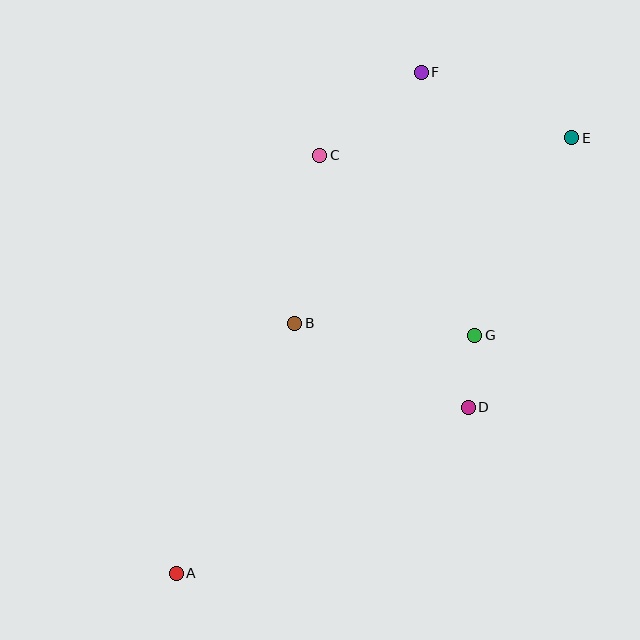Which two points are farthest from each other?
Points A and E are farthest from each other.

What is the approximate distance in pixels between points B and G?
The distance between B and G is approximately 181 pixels.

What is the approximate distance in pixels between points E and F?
The distance between E and F is approximately 164 pixels.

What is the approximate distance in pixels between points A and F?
The distance between A and F is approximately 558 pixels.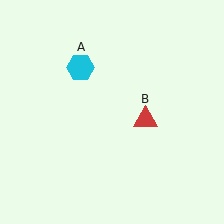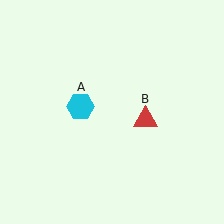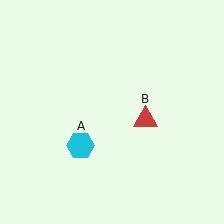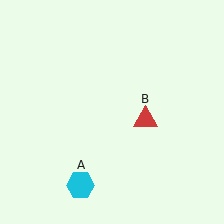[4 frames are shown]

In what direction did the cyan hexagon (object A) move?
The cyan hexagon (object A) moved down.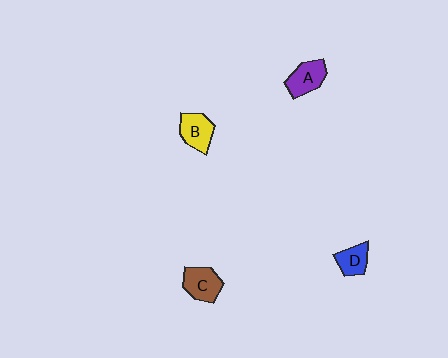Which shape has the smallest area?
Shape D (blue).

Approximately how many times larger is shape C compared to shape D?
Approximately 1.3 times.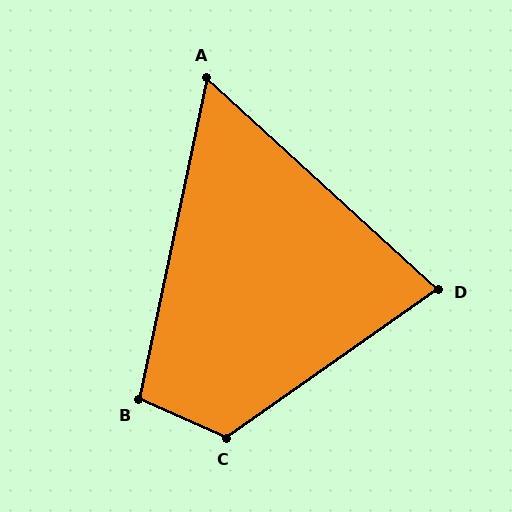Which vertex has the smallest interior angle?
A, at approximately 59 degrees.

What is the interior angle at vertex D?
Approximately 78 degrees (acute).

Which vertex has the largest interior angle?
C, at approximately 121 degrees.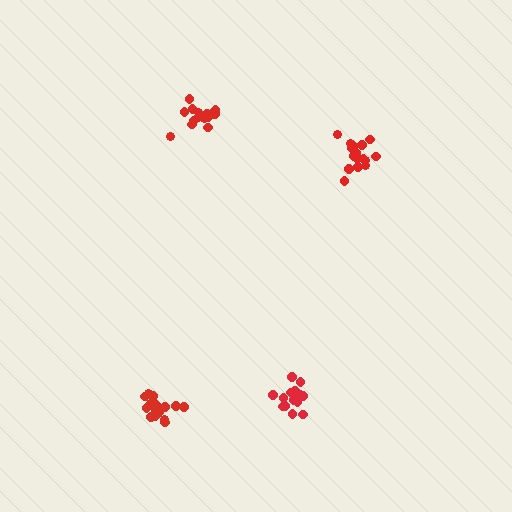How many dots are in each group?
Group 1: 15 dots, Group 2: 17 dots, Group 3: 18 dots, Group 4: 15 dots (65 total).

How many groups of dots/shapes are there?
There are 4 groups.